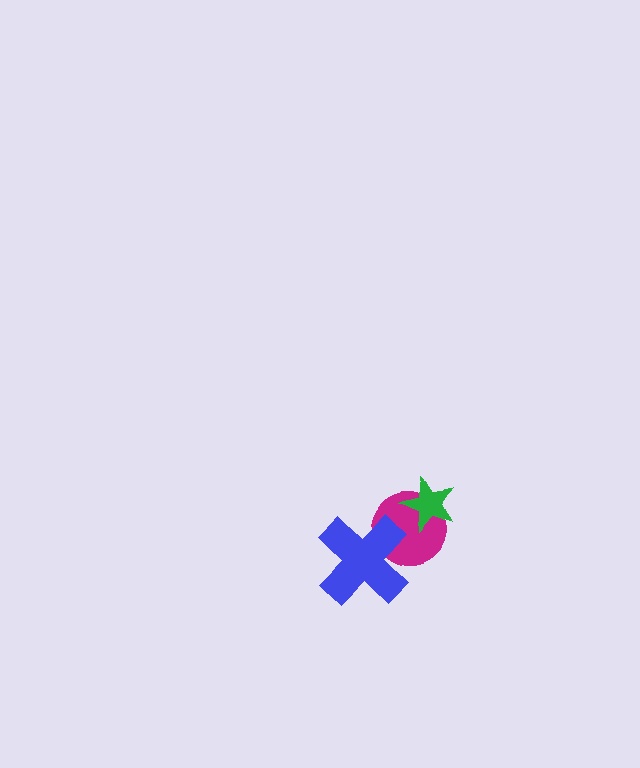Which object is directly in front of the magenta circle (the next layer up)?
The green star is directly in front of the magenta circle.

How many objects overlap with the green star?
1 object overlaps with the green star.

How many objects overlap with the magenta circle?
2 objects overlap with the magenta circle.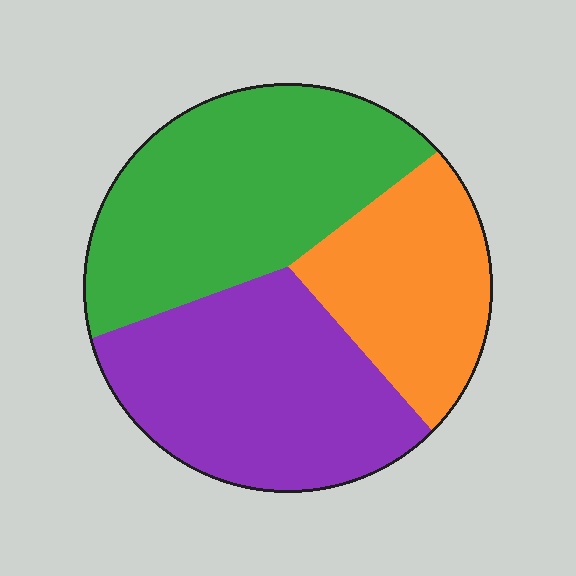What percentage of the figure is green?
Green covers about 40% of the figure.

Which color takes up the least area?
Orange, at roughly 25%.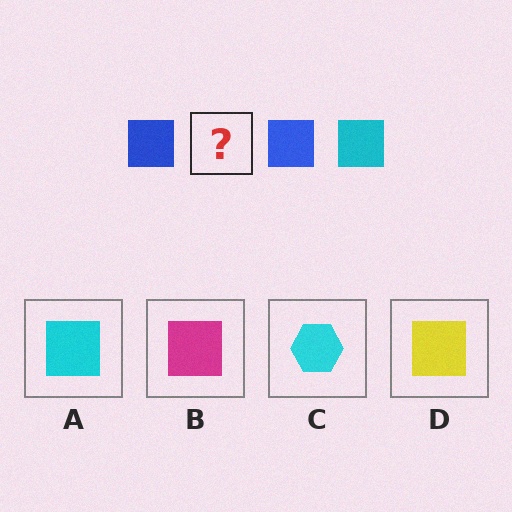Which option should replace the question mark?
Option A.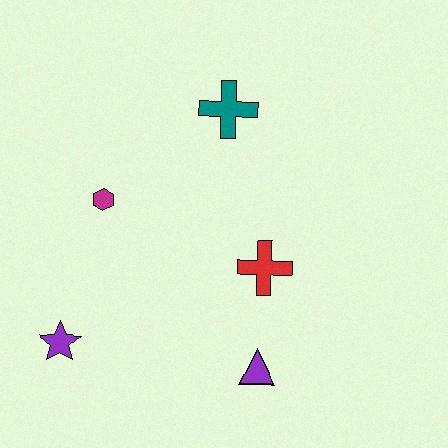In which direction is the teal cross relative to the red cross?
The teal cross is above the red cross.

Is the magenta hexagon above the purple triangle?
Yes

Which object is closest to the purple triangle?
The red cross is closest to the purple triangle.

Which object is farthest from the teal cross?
The purple star is farthest from the teal cross.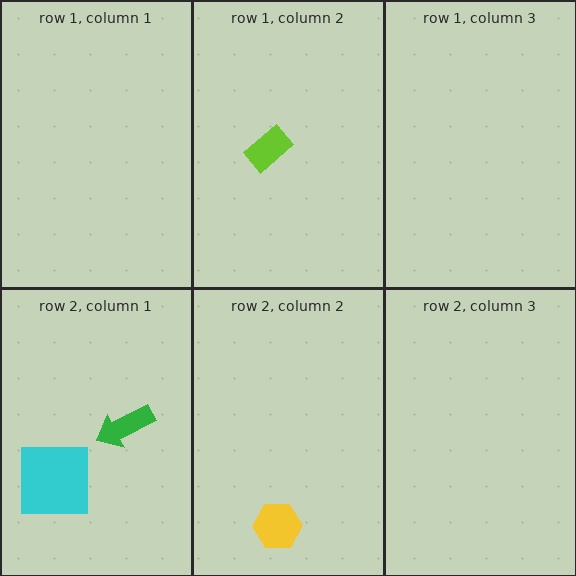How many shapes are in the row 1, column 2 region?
1.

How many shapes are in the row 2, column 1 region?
2.